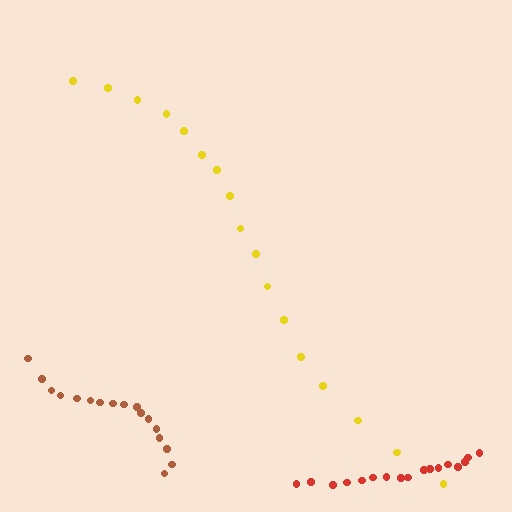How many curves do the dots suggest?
There are 3 distinct paths.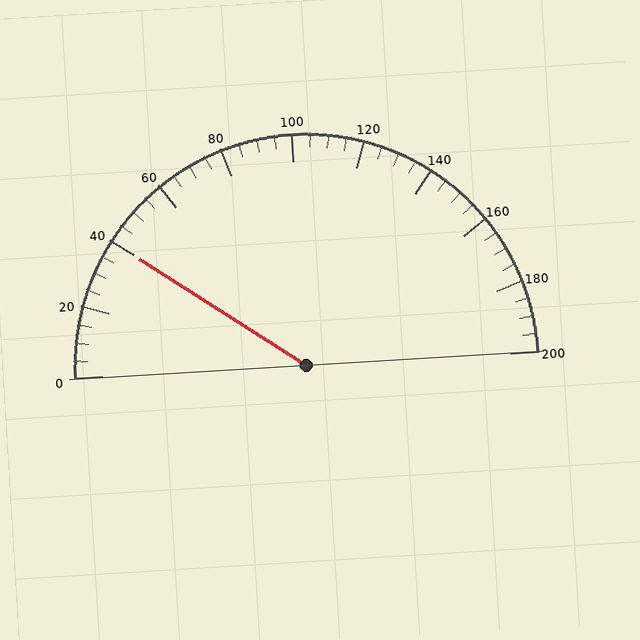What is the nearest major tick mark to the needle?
The nearest major tick mark is 40.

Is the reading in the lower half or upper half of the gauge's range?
The reading is in the lower half of the range (0 to 200).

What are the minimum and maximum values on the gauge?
The gauge ranges from 0 to 200.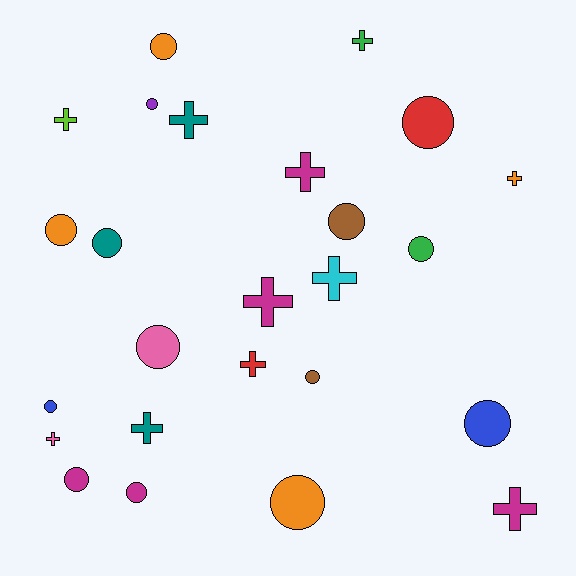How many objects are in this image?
There are 25 objects.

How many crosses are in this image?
There are 11 crosses.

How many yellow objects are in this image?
There are no yellow objects.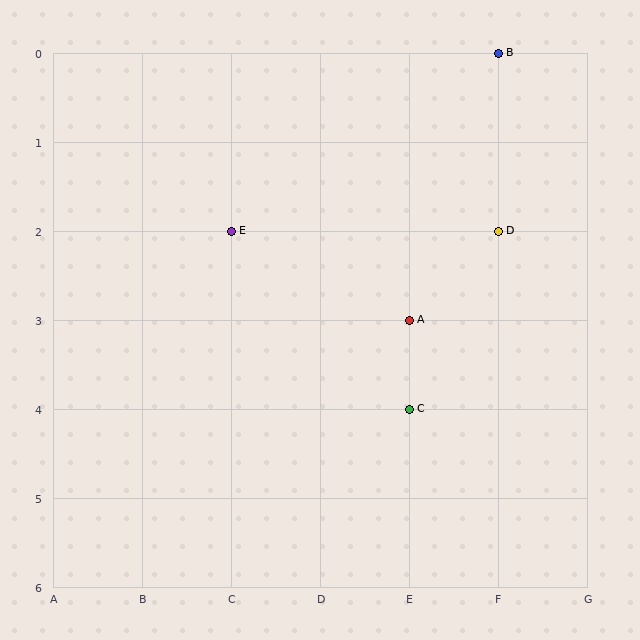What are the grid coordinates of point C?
Point C is at grid coordinates (E, 4).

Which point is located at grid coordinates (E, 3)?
Point A is at (E, 3).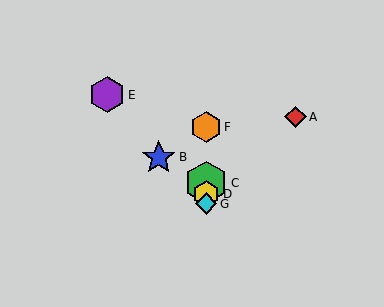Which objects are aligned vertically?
Objects C, D, F, G are aligned vertically.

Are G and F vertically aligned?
Yes, both are at x≈206.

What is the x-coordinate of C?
Object C is at x≈206.